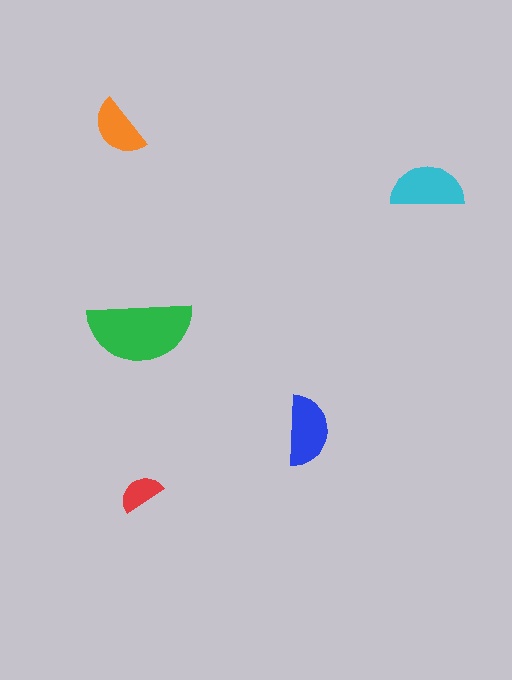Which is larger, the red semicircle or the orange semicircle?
The orange one.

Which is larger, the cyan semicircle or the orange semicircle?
The cyan one.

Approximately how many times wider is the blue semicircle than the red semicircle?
About 1.5 times wider.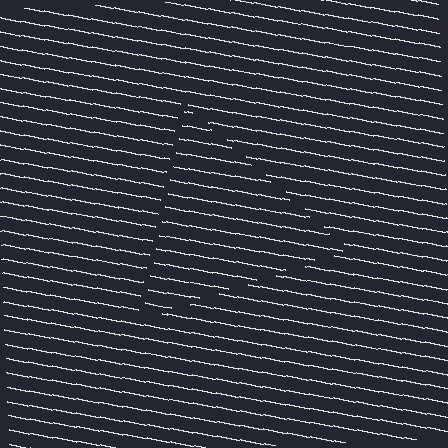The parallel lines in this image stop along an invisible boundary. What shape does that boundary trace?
An illusory triangle. The interior of the shape contains the same grating, shifted by half a period — the contour is defined by the phase discontinuity where line-ends from the inner and outer gratings abut.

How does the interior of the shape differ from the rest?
The interior of the shape contains the same grating, shifted by half a period — the contour is defined by the phase discontinuity where line-ends from the inner and outer gratings abut.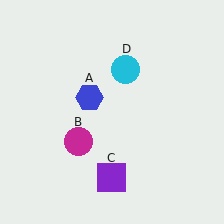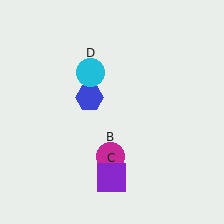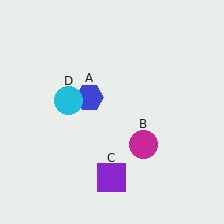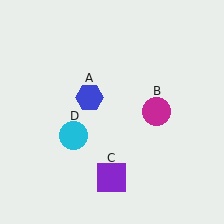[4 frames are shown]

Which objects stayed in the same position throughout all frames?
Blue hexagon (object A) and purple square (object C) remained stationary.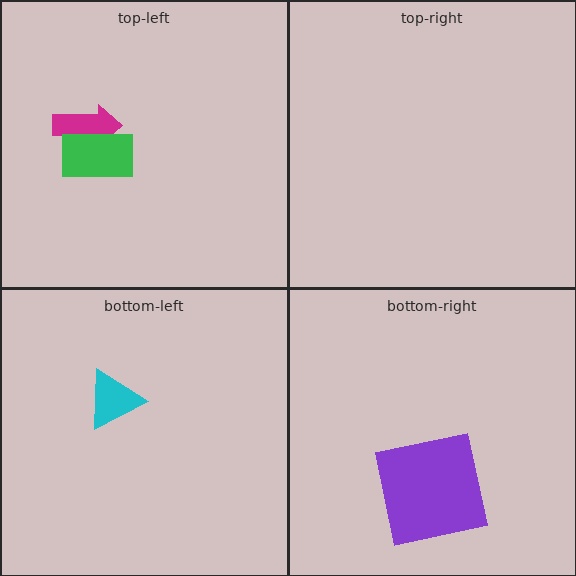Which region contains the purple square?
The bottom-right region.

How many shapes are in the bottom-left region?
1.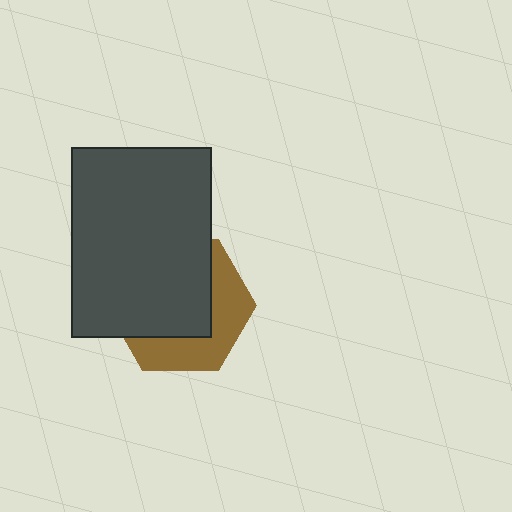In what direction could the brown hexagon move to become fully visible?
The brown hexagon could move toward the lower-right. That would shift it out from behind the dark gray rectangle entirely.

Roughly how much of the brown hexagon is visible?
A small part of it is visible (roughly 41%).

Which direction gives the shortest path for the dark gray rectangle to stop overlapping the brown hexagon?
Moving toward the upper-left gives the shortest separation.